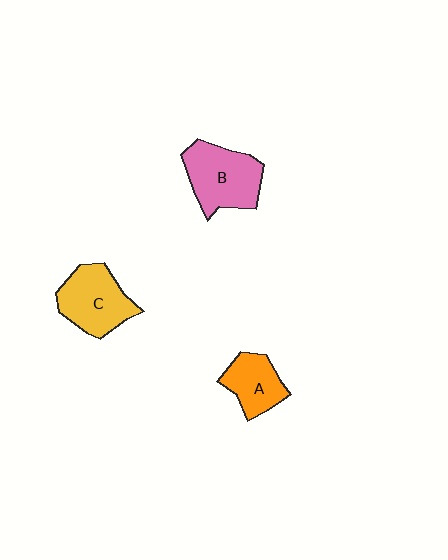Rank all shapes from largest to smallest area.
From largest to smallest: B (pink), C (yellow), A (orange).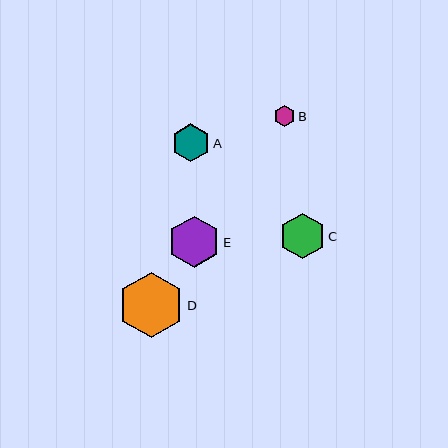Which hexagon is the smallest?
Hexagon B is the smallest with a size of approximately 22 pixels.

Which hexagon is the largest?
Hexagon D is the largest with a size of approximately 66 pixels.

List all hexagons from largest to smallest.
From largest to smallest: D, E, C, A, B.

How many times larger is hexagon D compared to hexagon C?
Hexagon D is approximately 1.4 times the size of hexagon C.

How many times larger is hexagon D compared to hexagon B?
Hexagon D is approximately 3.1 times the size of hexagon B.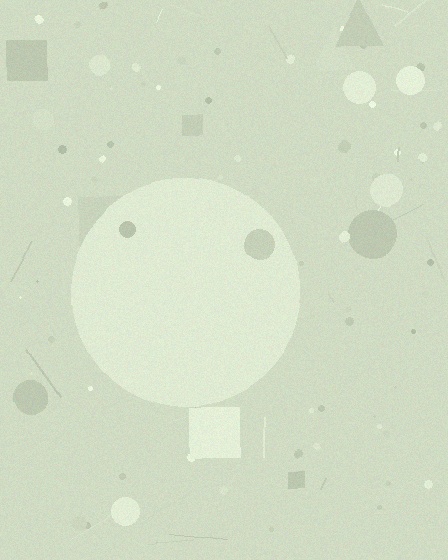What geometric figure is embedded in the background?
A circle is embedded in the background.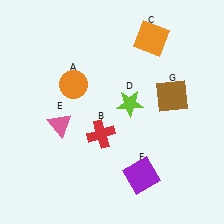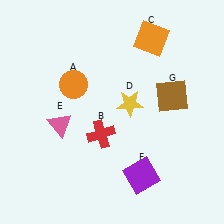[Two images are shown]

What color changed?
The star (D) changed from lime in Image 1 to yellow in Image 2.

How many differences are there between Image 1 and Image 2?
There is 1 difference between the two images.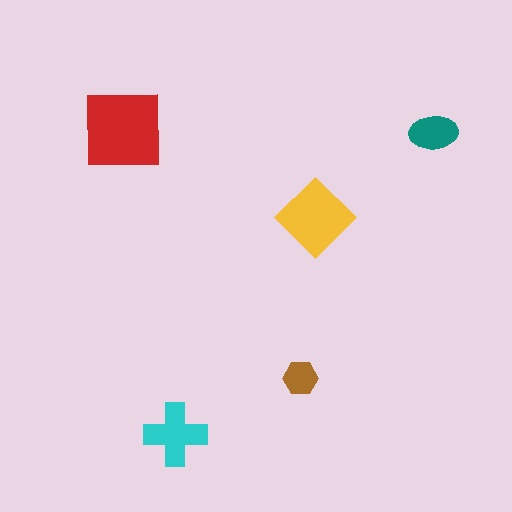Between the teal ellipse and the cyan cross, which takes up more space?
The cyan cross.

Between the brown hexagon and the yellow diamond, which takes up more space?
The yellow diamond.